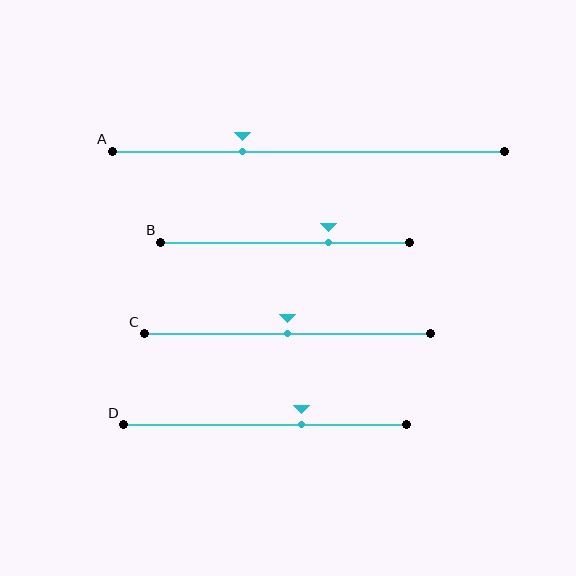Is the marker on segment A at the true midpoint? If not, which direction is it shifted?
No, the marker on segment A is shifted to the left by about 17% of the segment length.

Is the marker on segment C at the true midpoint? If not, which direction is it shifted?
Yes, the marker on segment C is at the true midpoint.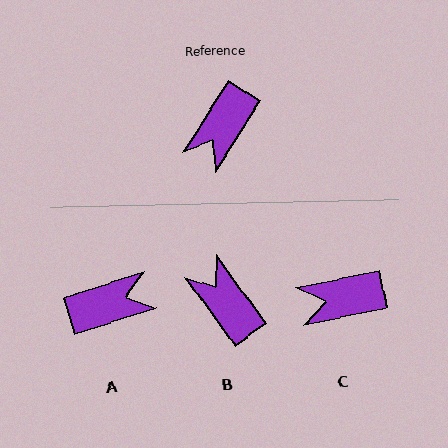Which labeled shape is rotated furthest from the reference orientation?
A, about 140 degrees away.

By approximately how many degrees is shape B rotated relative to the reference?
Approximately 112 degrees clockwise.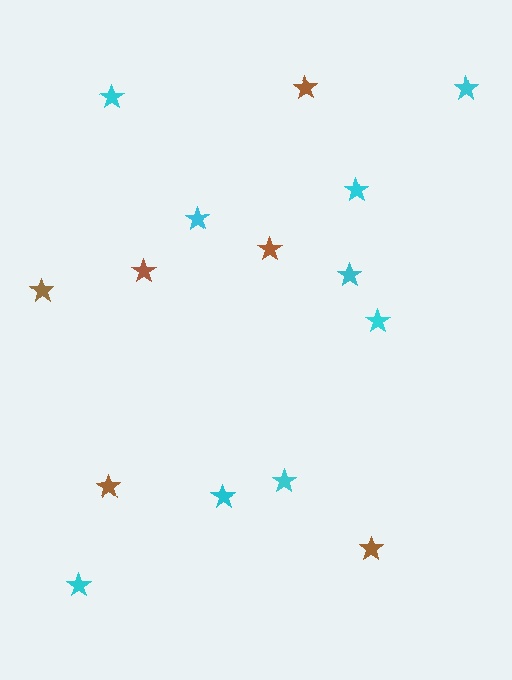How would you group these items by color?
There are 2 groups: one group of cyan stars (9) and one group of brown stars (6).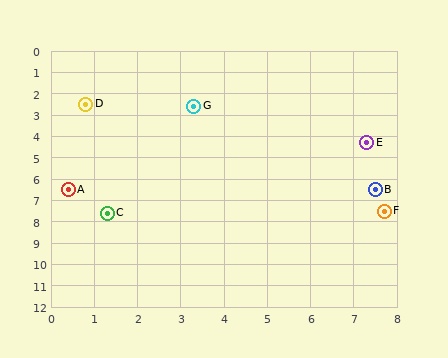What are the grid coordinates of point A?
Point A is at approximately (0.4, 6.5).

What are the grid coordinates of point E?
Point E is at approximately (7.3, 4.3).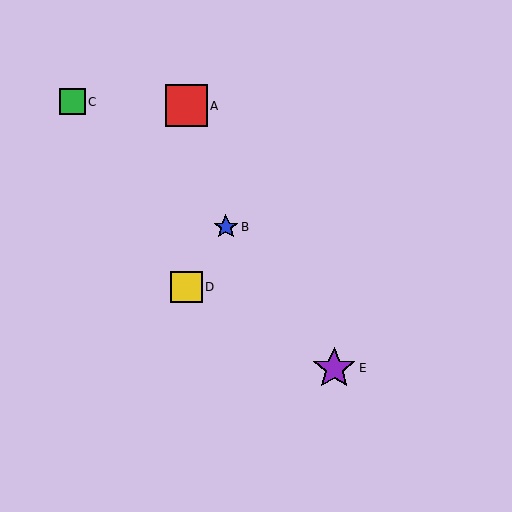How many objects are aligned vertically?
2 objects (A, D) are aligned vertically.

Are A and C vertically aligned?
No, A is at x≈186 and C is at x≈72.